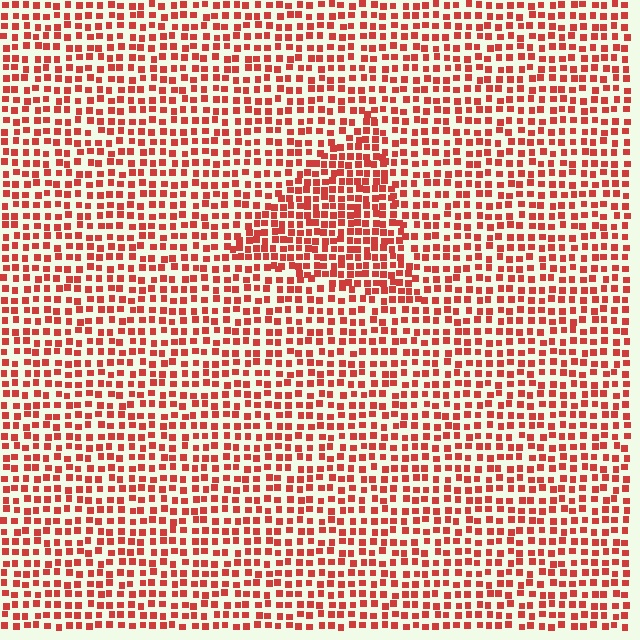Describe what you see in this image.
The image contains small red elements arranged at two different densities. A triangle-shaped region is visible where the elements are more densely packed than the surrounding area.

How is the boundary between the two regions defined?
The boundary is defined by a change in element density (approximately 1.6x ratio). All elements are the same color, size, and shape.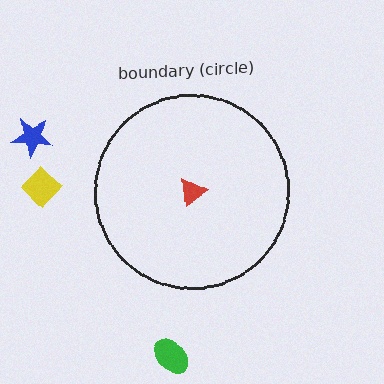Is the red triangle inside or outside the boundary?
Inside.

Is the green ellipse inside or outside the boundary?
Outside.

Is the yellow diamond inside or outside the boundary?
Outside.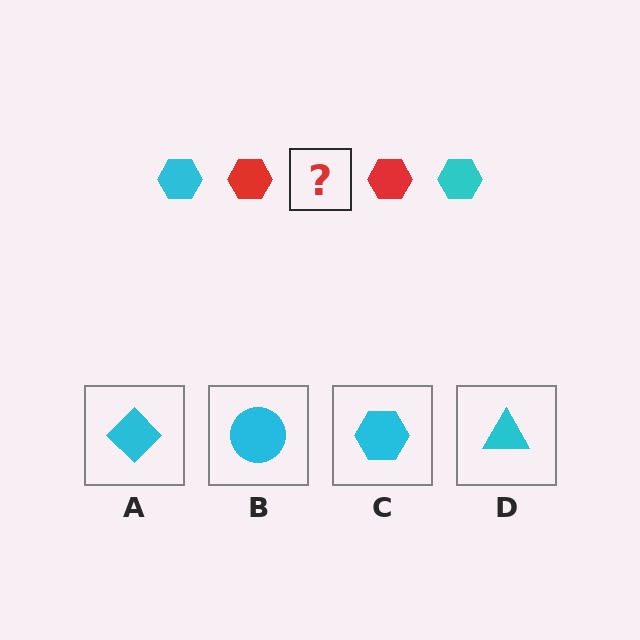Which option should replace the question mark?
Option C.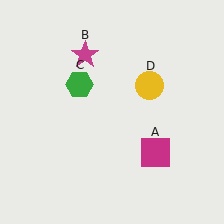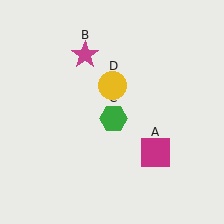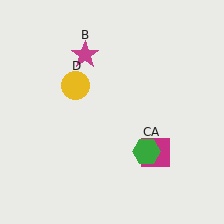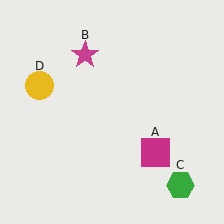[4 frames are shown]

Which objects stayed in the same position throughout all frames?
Magenta square (object A) and magenta star (object B) remained stationary.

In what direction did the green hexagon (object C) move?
The green hexagon (object C) moved down and to the right.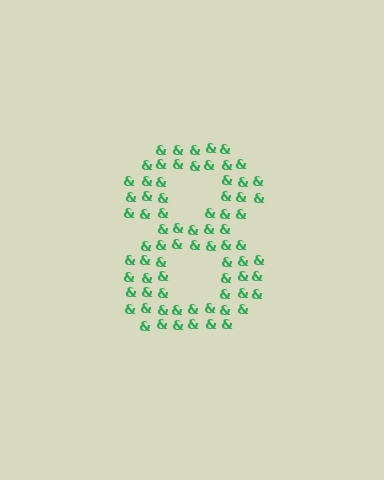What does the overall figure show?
The overall figure shows the digit 8.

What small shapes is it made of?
It is made of small ampersands.